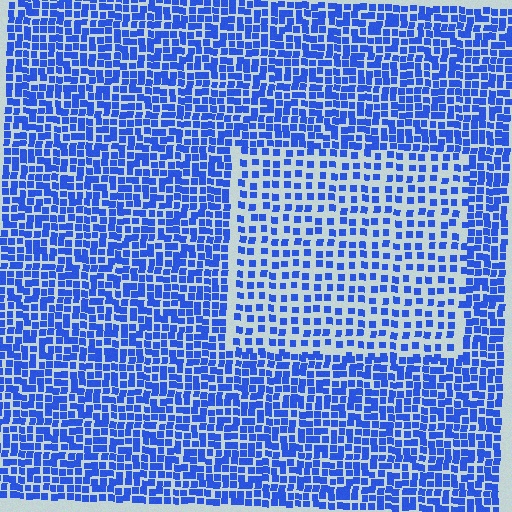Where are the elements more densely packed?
The elements are more densely packed outside the rectangle boundary.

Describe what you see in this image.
The image contains small blue elements arranged at two different densities. A rectangle-shaped region is visible where the elements are less densely packed than the surrounding area.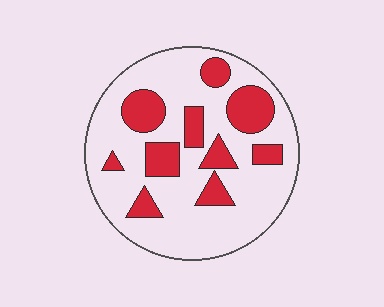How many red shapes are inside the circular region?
10.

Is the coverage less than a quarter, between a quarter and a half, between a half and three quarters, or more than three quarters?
Between a quarter and a half.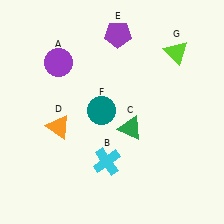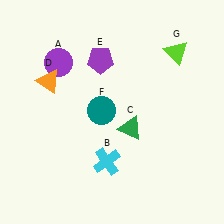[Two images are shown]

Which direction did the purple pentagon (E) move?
The purple pentagon (E) moved down.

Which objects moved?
The objects that moved are: the orange triangle (D), the purple pentagon (E).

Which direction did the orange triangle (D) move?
The orange triangle (D) moved up.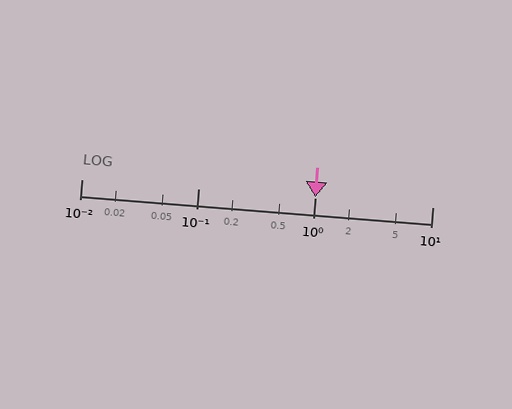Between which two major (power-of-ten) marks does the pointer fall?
The pointer is between 1 and 10.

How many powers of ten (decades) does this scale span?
The scale spans 3 decades, from 0.01 to 10.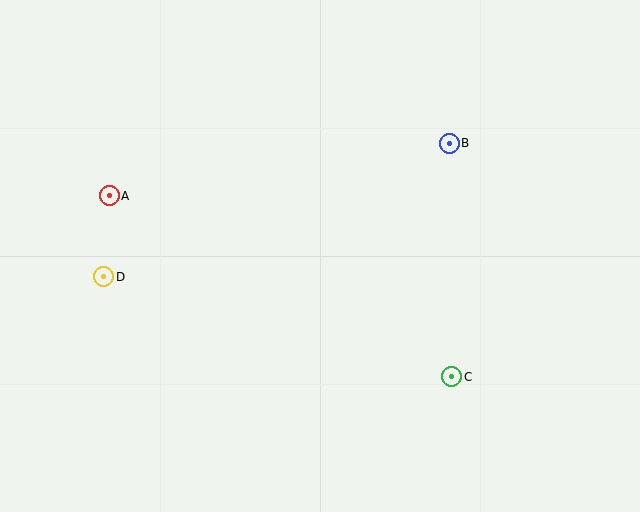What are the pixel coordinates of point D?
Point D is at (104, 277).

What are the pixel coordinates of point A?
Point A is at (109, 196).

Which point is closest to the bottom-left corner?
Point D is closest to the bottom-left corner.